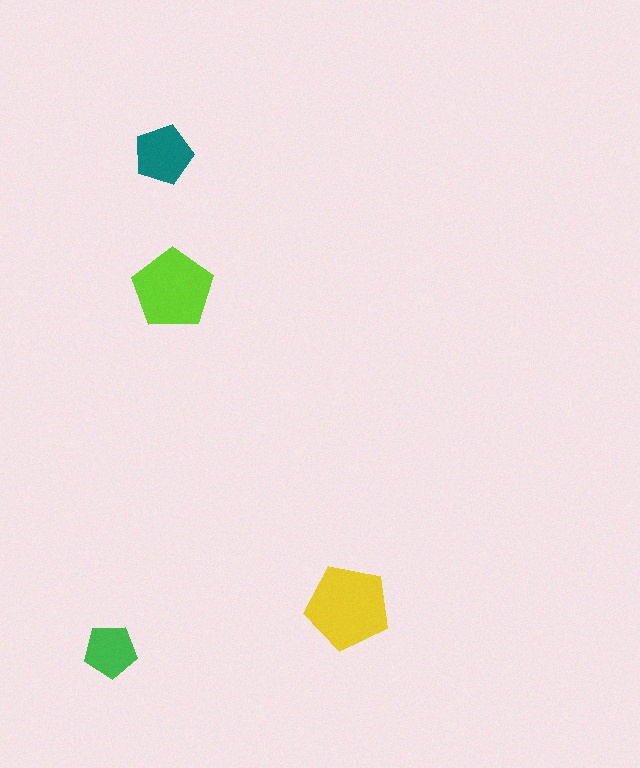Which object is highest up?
The teal pentagon is topmost.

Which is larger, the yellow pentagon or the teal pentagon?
The yellow one.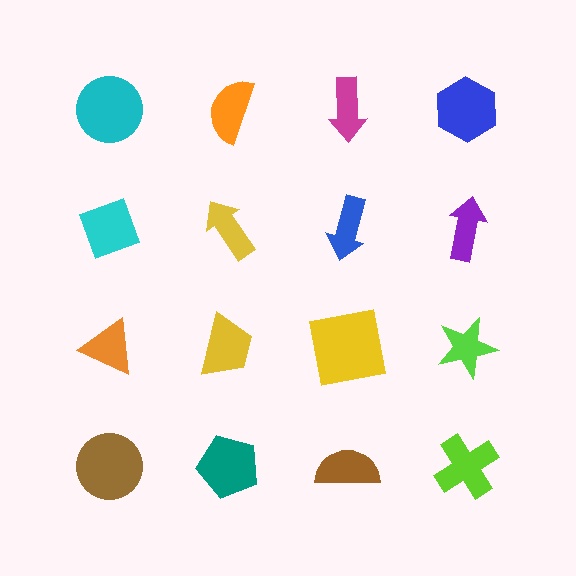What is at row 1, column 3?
A magenta arrow.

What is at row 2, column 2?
A yellow arrow.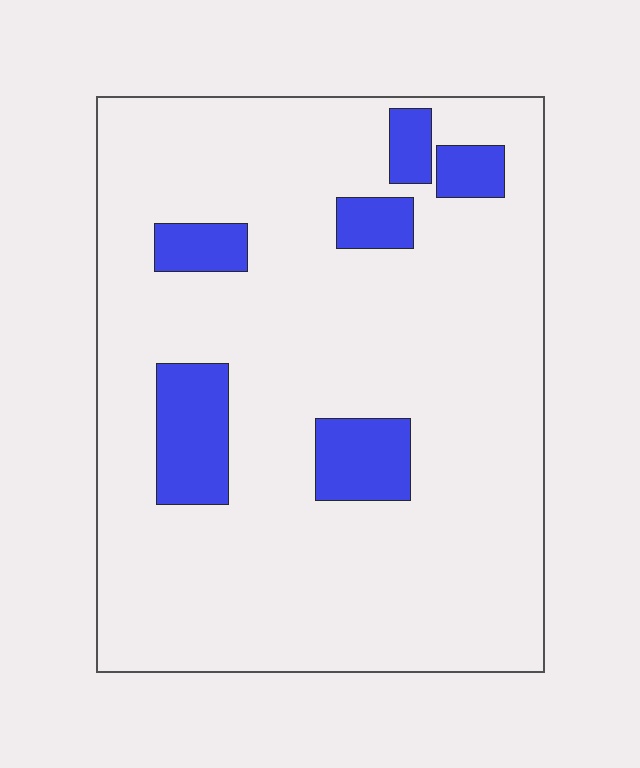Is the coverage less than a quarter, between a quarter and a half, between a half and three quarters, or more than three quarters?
Less than a quarter.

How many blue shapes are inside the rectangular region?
6.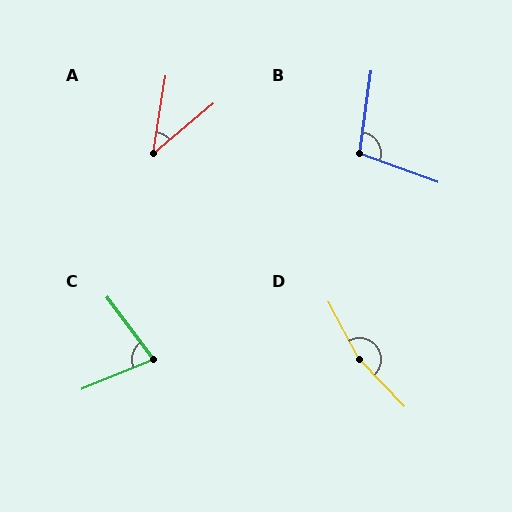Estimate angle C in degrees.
Approximately 76 degrees.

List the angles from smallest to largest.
A (41°), C (76°), B (102°), D (165°).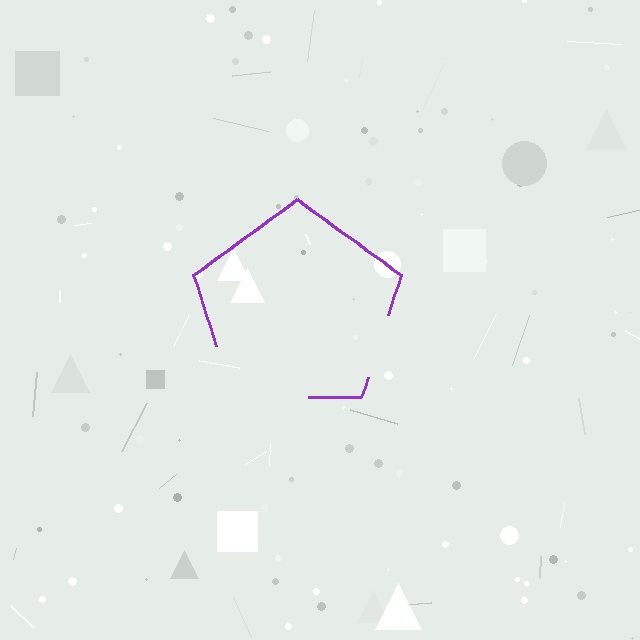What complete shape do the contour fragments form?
The contour fragments form a pentagon.